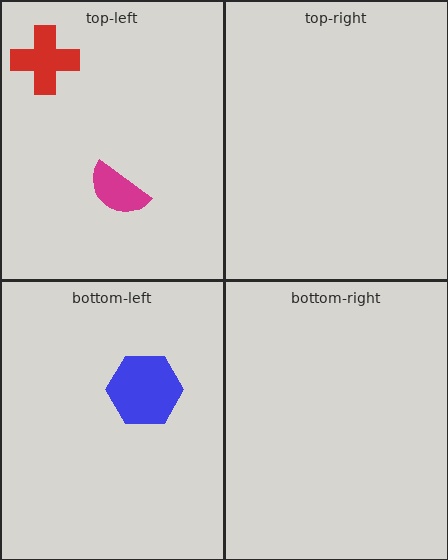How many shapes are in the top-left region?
2.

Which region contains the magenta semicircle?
The top-left region.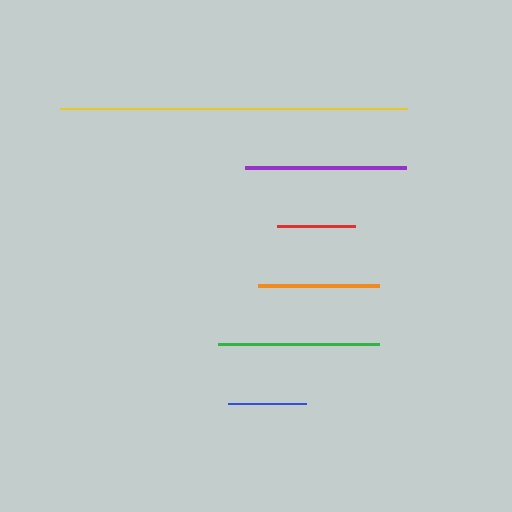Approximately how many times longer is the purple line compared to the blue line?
The purple line is approximately 2.1 times the length of the blue line.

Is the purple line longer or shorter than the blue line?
The purple line is longer than the blue line.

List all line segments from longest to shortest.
From longest to shortest: yellow, purple, green, orange, blue, red.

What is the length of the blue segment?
The blue segment is approximately 78 pixels long.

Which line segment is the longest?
The yellow line is the longest at approximately 347 pixels.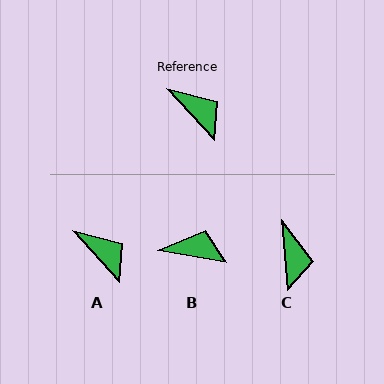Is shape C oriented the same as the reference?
No, it is off by about 38 degrees.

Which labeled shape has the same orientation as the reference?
A.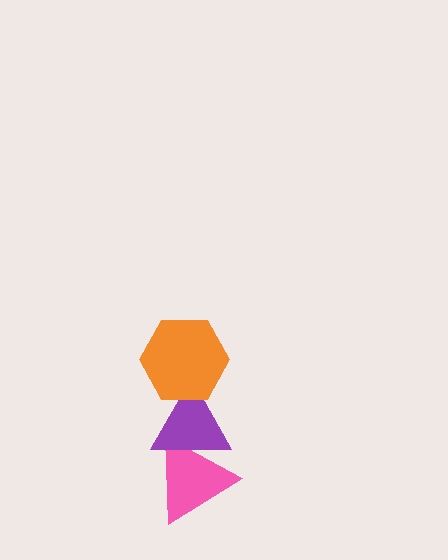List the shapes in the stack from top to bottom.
From top to bottom: the orange hexagon, the purple triangle, the pink triangle.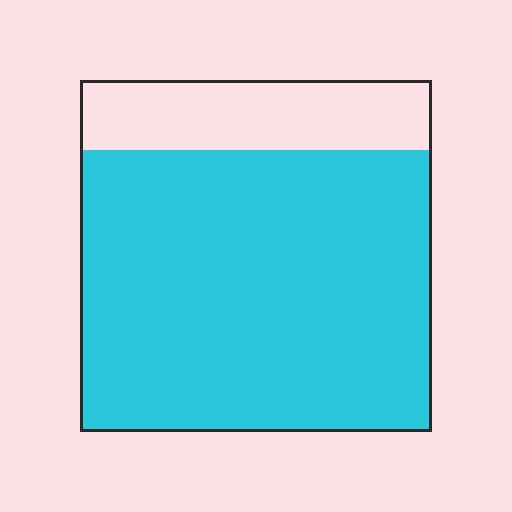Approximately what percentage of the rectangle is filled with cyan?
Approximately 80%.